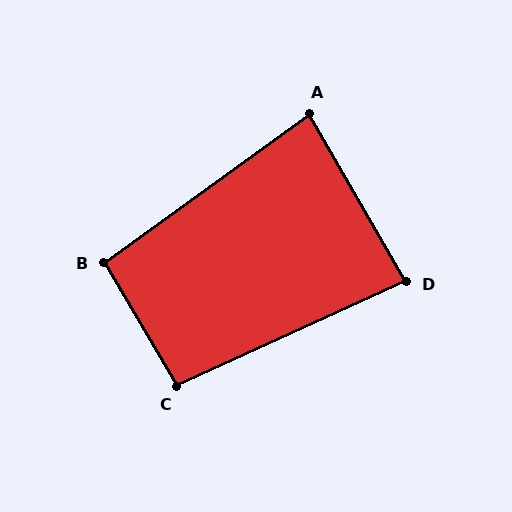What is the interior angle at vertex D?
Approximately 85 degrees (acute).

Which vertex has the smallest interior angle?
A, at approximately 84 degrees.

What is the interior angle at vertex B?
Approximately 95 degrees (obtuse).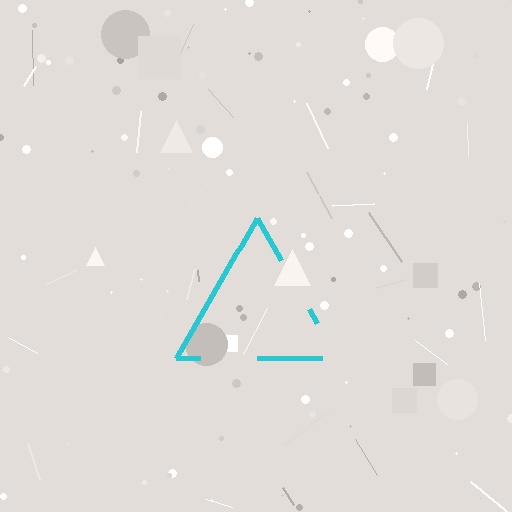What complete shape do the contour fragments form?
The contour fragments form a triangle.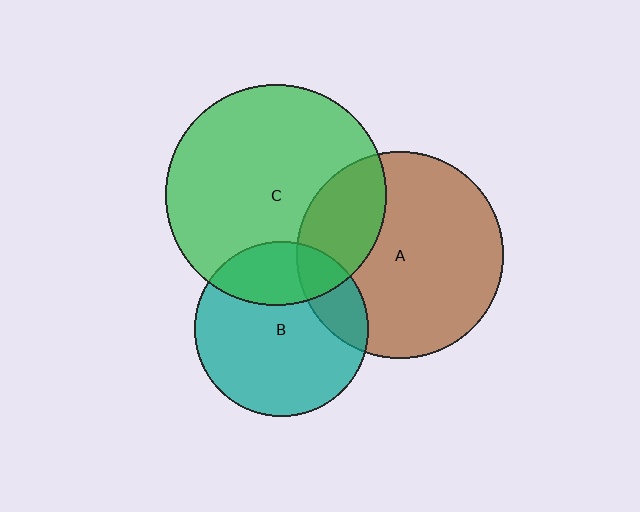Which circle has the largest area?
Circle C (green).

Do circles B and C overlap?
Yes.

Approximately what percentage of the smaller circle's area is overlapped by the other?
Approximately 25%.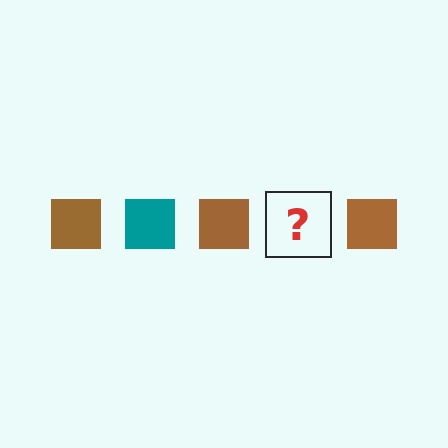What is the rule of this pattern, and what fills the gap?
The rule is that the pattern cycles through brown, teal squares. The gap should be filled with a teal square.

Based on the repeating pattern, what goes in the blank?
The blank should be a teal square.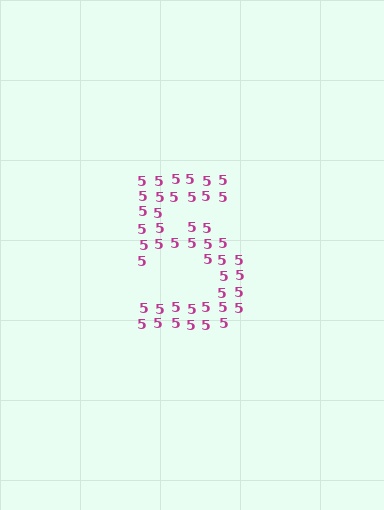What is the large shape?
The large shape is the digit 5.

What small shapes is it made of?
It is made of small digit 5's.